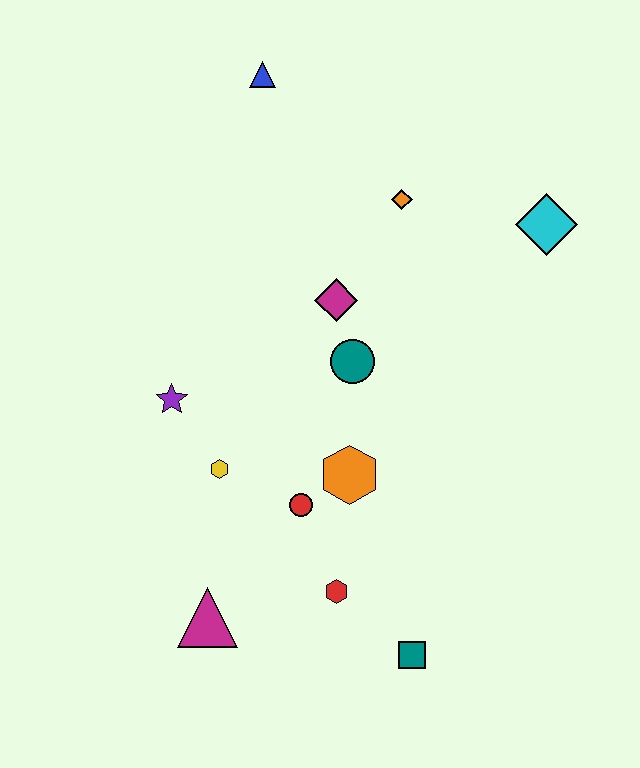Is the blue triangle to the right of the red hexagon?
No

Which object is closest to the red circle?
The orange hexagon is closest to the red circle.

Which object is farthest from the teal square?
The blue triangle is farthest from the teal square.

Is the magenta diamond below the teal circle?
No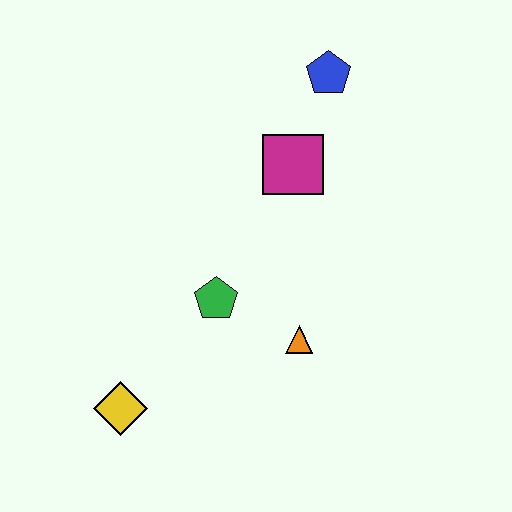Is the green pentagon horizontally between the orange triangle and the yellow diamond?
Yes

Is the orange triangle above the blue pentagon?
No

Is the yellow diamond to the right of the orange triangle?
No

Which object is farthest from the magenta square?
The yellow diamond is farthest from the magenta square.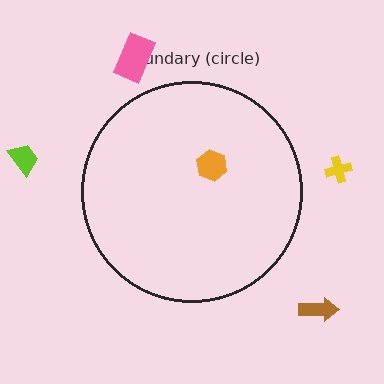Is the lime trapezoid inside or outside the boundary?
Outside.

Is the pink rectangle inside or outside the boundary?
Outside.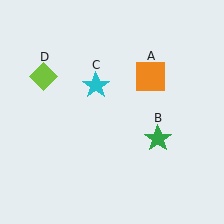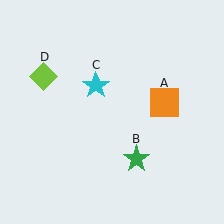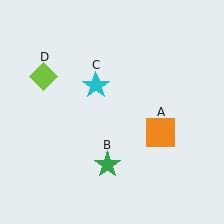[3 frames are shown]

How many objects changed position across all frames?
2 objects changed position: orange square (object A), green star (object B).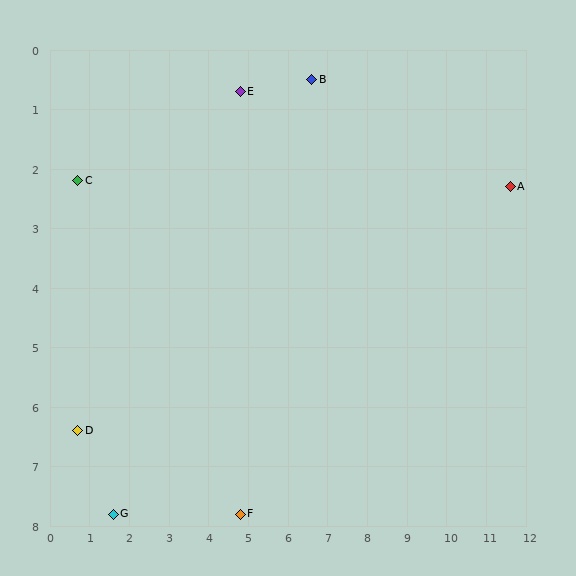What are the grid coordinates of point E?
Point E is at approximately (4.8, 0.7).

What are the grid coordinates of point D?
Point D is at approximately (0.7, 6.4).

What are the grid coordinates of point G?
Point G is at approximately (1.6, 7.8).